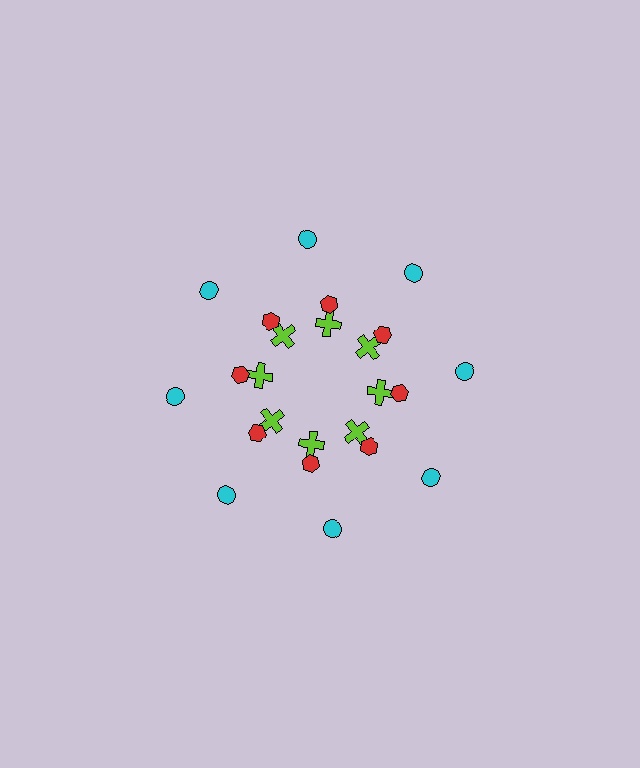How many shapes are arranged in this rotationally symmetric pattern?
There are 24 shapes, arranged in 8 groups of 3.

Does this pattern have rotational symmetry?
Yes, this pattern has 8-fold rotational symmetry. It looks the same after rotating 45 degrees around the center.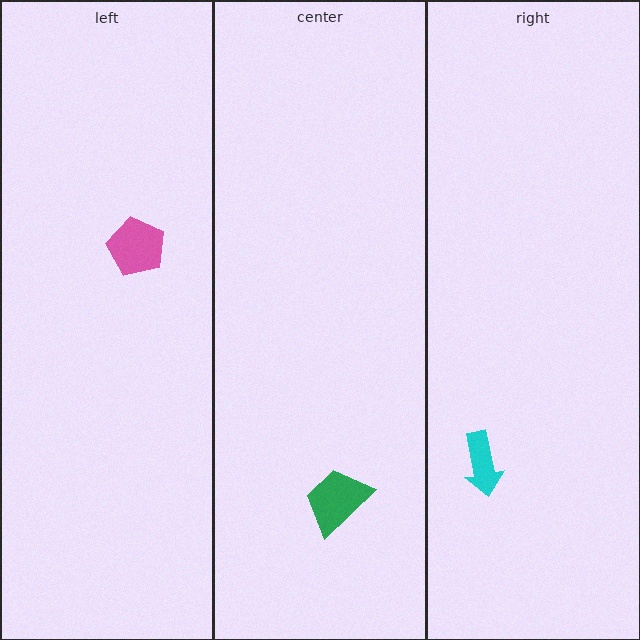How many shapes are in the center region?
1.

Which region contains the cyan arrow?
The right region.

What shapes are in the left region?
The pink pentagon.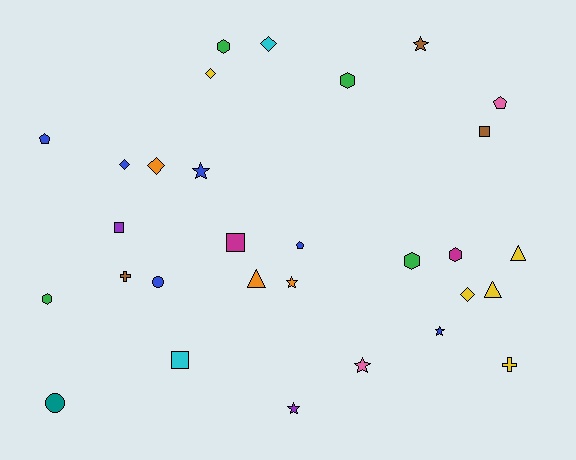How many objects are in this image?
There are 30 objects.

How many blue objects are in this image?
There are 6 blue objects.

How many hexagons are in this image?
There are 5 hexagons.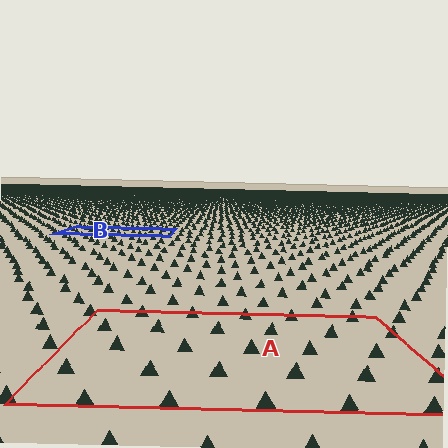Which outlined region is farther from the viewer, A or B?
Region B is farther from the viewer — the texture elements inside it appear smaller and more densely packed.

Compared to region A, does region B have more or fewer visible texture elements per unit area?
Region B has more texture elements per unit area — they are packed more densely because it is farther away.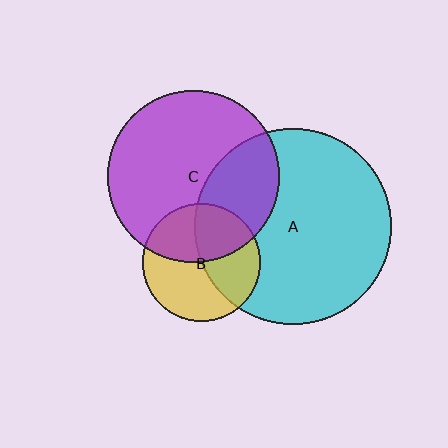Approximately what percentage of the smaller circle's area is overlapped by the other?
Approximately 40%.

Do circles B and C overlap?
Yes.